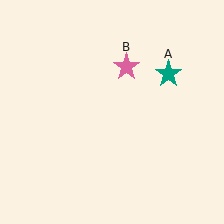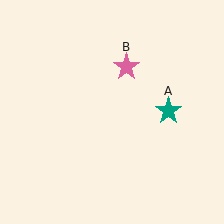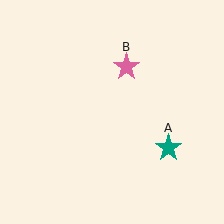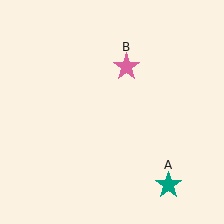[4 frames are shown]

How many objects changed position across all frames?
1 object changed position: teal star (object A).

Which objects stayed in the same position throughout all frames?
Pink star (object B) remained stationary.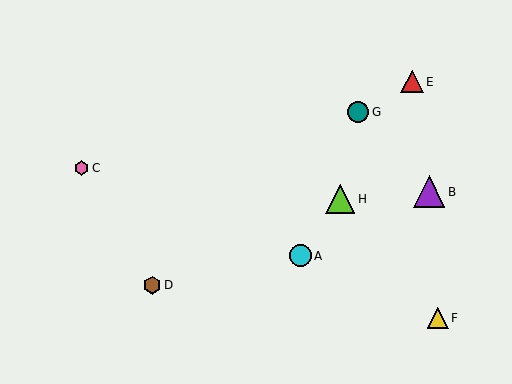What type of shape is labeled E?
Shape E is a red triangle.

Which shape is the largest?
The purple triangle (labeled B) is the largest.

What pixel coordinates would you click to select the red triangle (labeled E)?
Click at (412, 82) to select the red triangle E.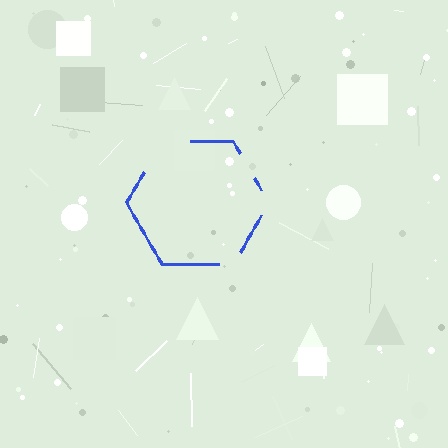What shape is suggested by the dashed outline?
The dashed outline suggests a hexagon.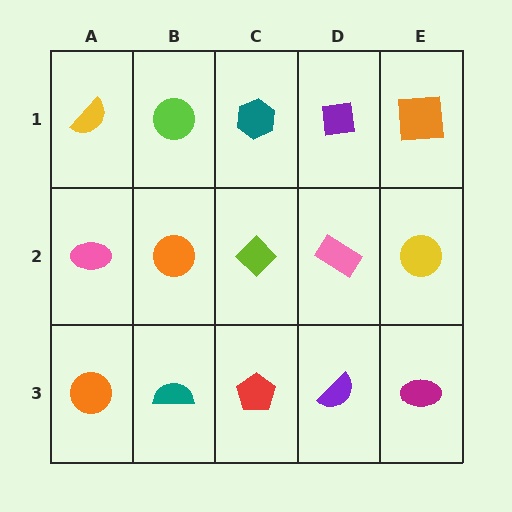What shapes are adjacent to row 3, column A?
A pink ellipse (row 2, column A), a teal semicircle (row 3, column B).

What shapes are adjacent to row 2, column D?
A purple square (row 1, column D), a purple semicircle (row 3, column D), a lime diamond (row 2, column C), a yellow circle (row 2, column E).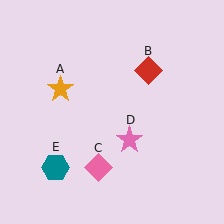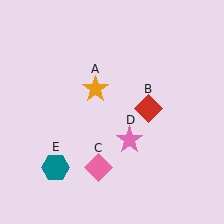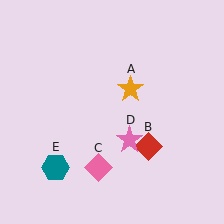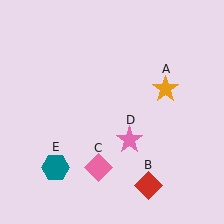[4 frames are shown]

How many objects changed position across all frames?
2 objects changed position: orange star (object A), red diamond (object B).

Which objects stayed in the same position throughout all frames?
Pink diamond (object C) and pink star (object D) and teal hexagon (object E) remained stationary.